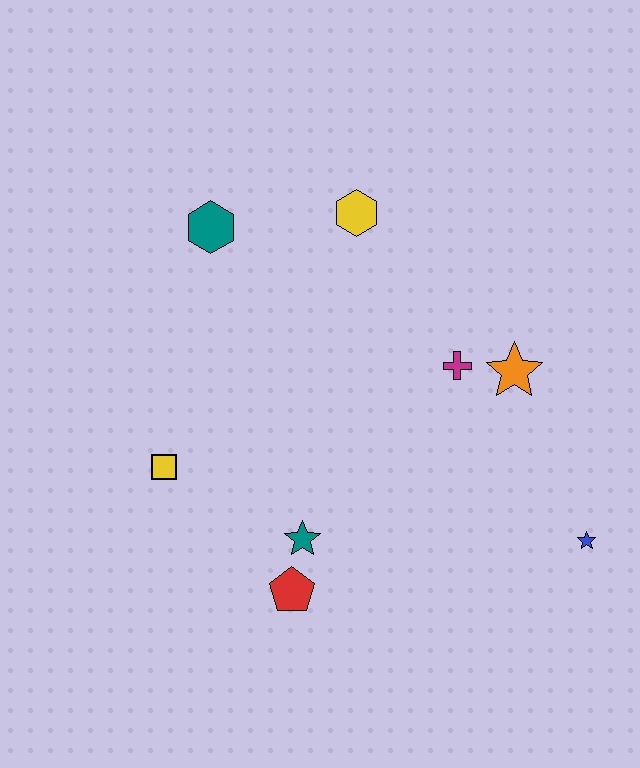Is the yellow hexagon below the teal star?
No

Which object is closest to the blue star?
The orange star is closest to the blue star.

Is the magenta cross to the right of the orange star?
No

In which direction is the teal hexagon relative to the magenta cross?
The teal hexagon is to the left of the magenta cross.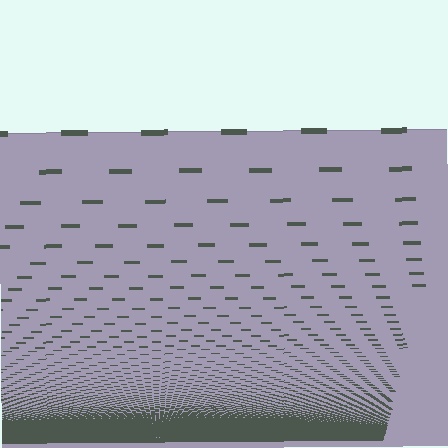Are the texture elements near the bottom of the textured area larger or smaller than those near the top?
Smaller. The gradient is inverted — elements near the bottom are smaller and denser.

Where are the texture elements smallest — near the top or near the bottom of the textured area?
Near the bottom.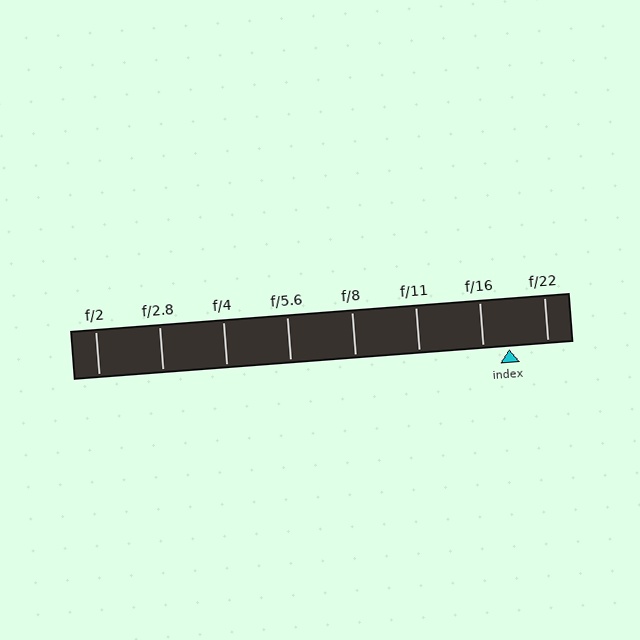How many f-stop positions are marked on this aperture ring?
There are 8 f-stop positions marked.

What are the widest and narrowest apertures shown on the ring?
The widest aperture shown is f/2 and the narrowest is f/22.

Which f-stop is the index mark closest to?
The index mark is closest to f/16.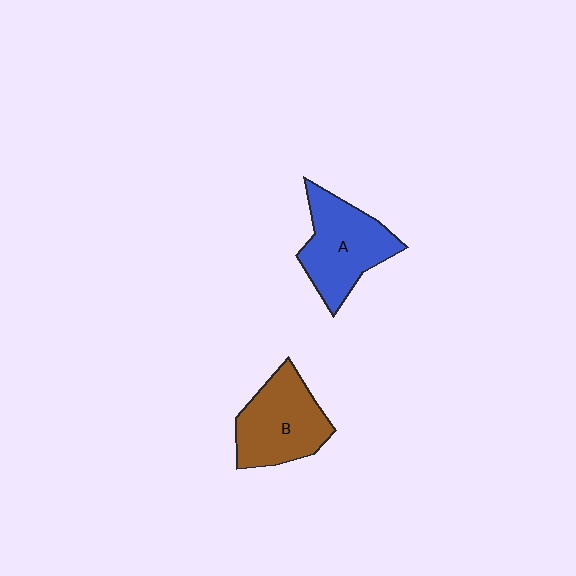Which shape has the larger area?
Shape A (blue).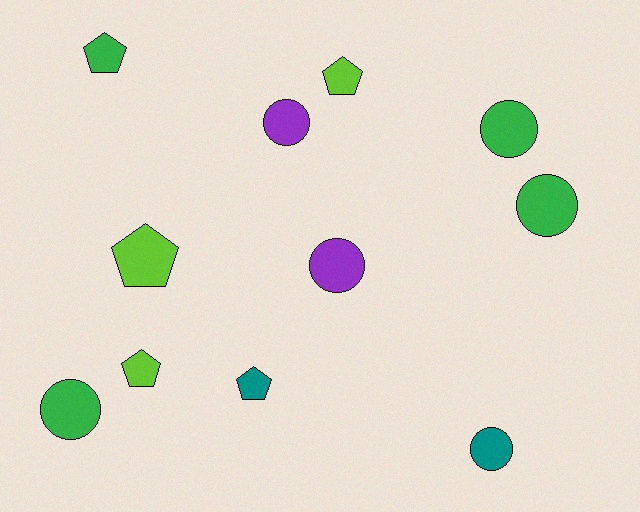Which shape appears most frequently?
Circle, with 6 objects.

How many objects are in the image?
There are 11 objects.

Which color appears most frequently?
Green, with 4 objects.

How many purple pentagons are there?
There are no purple pentagons.